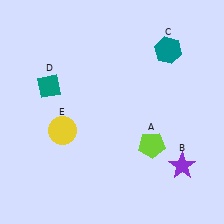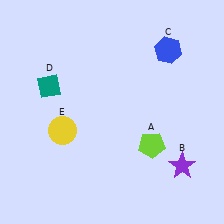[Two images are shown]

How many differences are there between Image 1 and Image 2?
There is 1 difference between the two images.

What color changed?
The hexagon (C) changed from teal in Image 1 to blue in Image 2.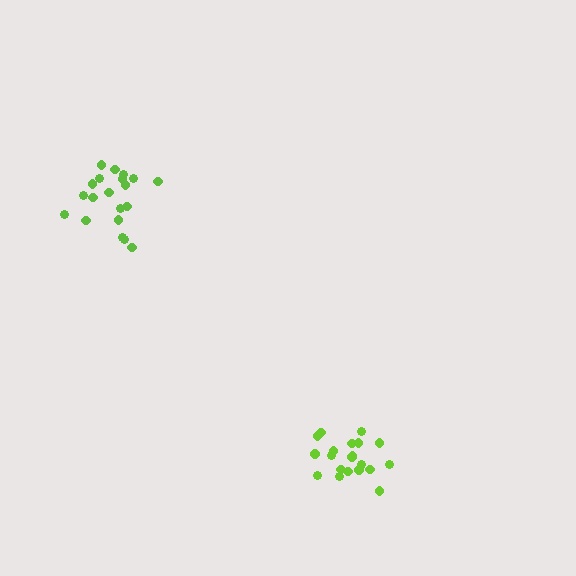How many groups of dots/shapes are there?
There are 2 groups.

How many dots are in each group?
Group 1: 20 dots, Group 2: 20 dots (40 total).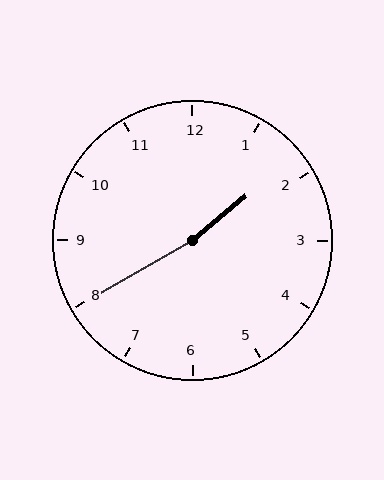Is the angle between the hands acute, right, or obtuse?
It is obtuse.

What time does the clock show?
1:40.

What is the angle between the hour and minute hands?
Approximately 170 degrees.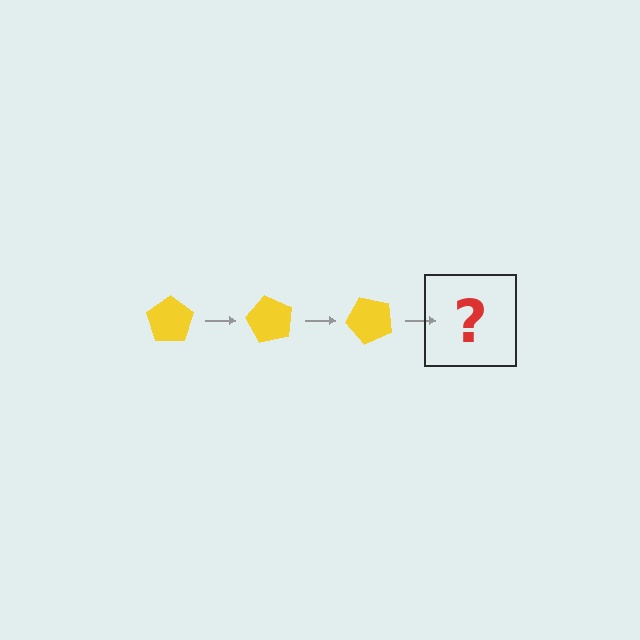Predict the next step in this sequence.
The next step is a yellow pentagon rotated 180 degrees.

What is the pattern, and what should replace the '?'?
The pattern is that the pentagon rotates 60 degrees each step. The '?' should be a yellow pentagon rotated 180 degrees.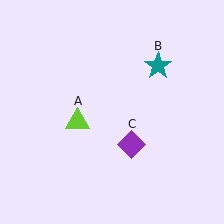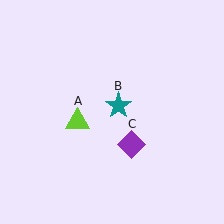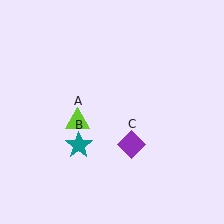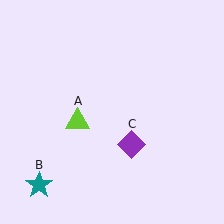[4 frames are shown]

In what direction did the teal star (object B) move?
The teal star (object B) moved down and to the left.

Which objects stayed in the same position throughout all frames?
Lime triangle (object A) and purple diamond (object C) remained stationary.